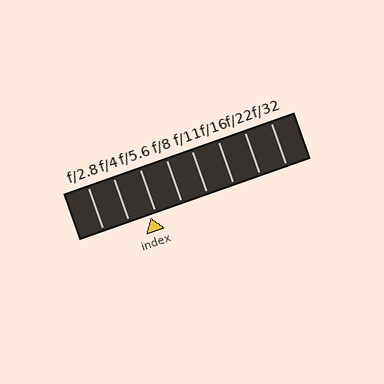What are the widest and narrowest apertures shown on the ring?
The widest aperture shown is f/2.8 and the narrowest is f/32.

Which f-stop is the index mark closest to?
The index mark is closest to f/5.6.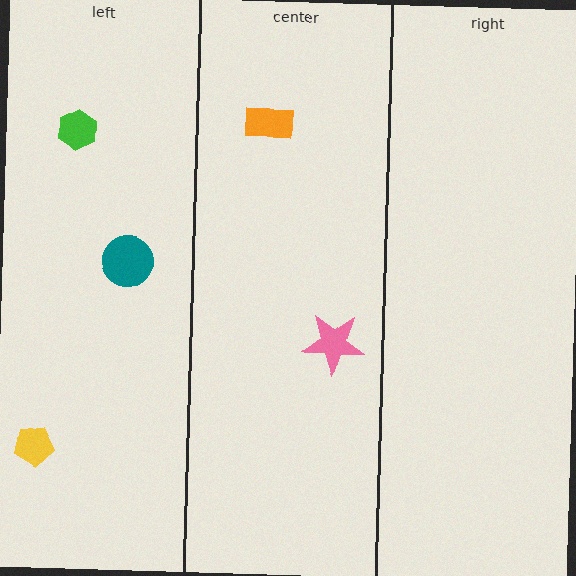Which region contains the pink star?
The center region.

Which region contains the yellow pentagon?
The left region.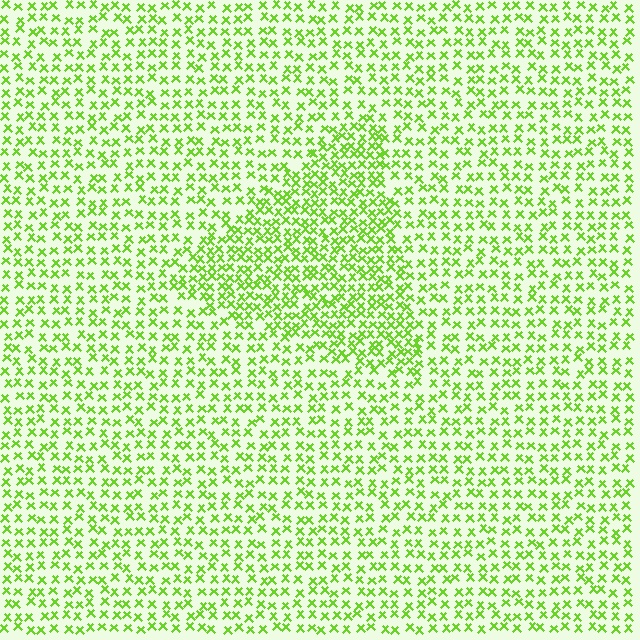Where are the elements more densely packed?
The elements are more densely packed inside the triangle boundary.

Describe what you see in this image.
The image contains small lime elements arranged at two different densities. A triangle-shaped region is visible where the elements are more densely packed than the surrounding area.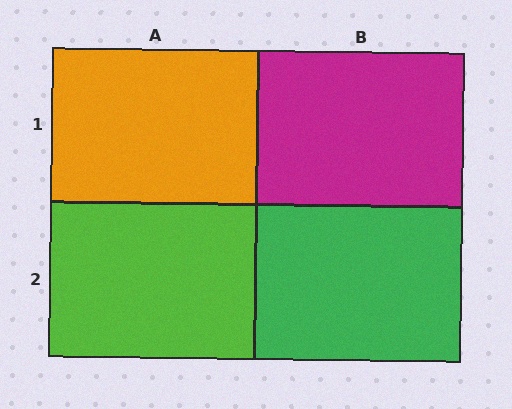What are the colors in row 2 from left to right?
Lime, green.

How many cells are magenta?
1 cell is magenta.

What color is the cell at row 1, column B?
Magenta.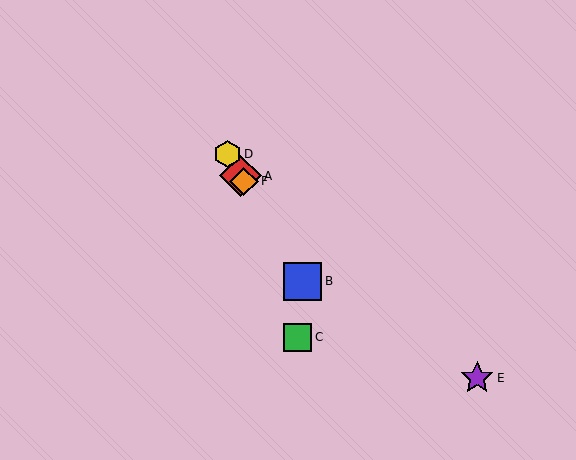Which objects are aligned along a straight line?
Objects A, B, D, F are aligned along a straight line.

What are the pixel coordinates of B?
Object B is at (303, 281).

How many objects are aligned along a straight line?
4 objects (A, B, D, F) are aligned along a straight line.